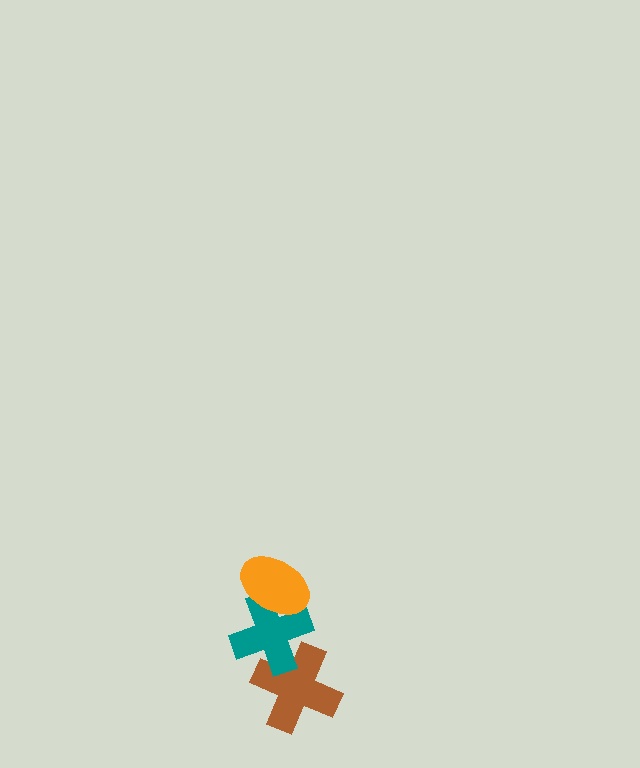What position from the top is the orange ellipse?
The orange ellipse is 1st from the top.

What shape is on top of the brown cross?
The teal cross is on top of the brown cross.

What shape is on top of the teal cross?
The orange ellipse is on top of the teal cross.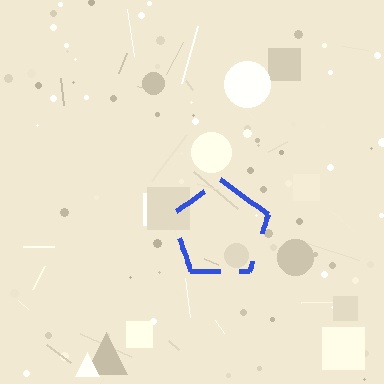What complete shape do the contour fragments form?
The contour fragments form a pentagon.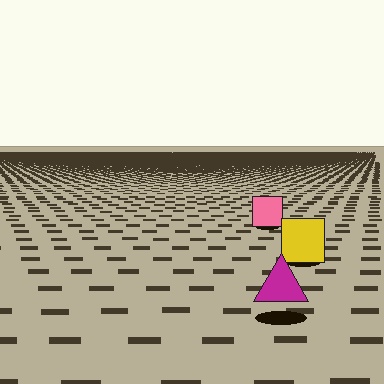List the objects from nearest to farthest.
From nearest to farthest: the magenta triangle, the yellow square, the pink square.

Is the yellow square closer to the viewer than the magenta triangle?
No. The magenta triangle is closer — you can tell from the texture gradient: the ground texture is coarser near it.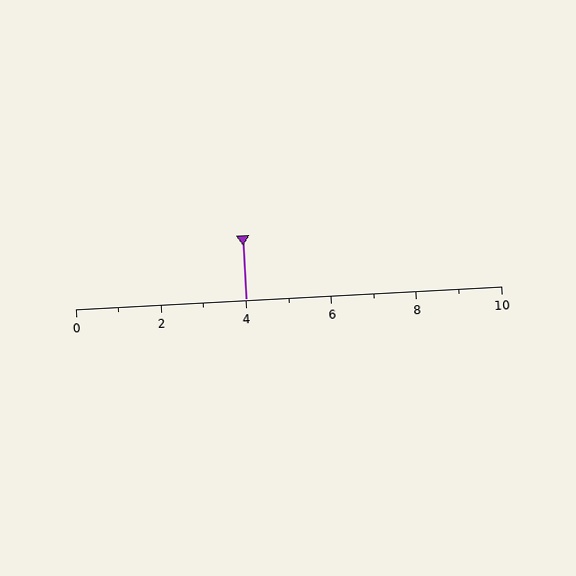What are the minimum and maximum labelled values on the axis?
The axis runs from 0 to 10.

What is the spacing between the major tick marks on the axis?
The major ticks are spaced 2 apart.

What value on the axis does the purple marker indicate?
The marker indicates approximately 4.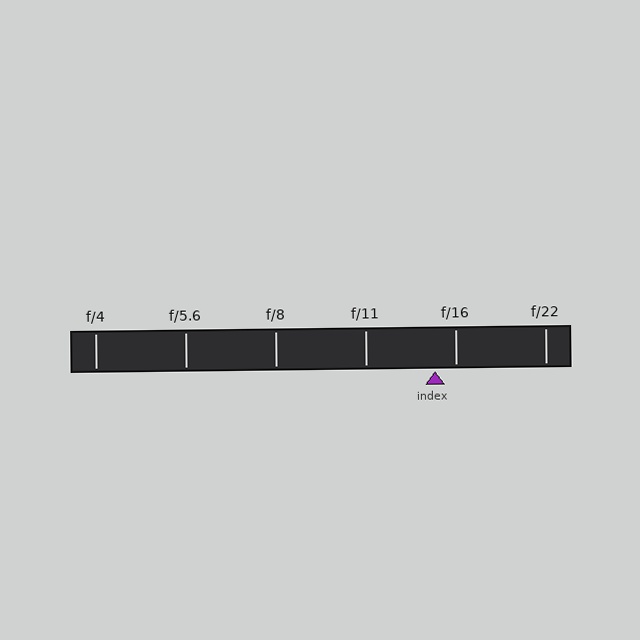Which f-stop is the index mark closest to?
The index mark is closest to f/16.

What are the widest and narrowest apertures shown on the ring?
The widest aperture shown is f/4 and the narrowest is f/22.